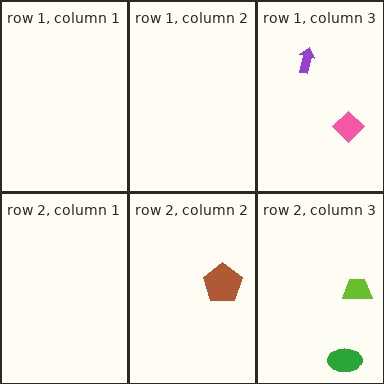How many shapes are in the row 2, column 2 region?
1.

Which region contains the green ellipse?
The row 2, column 3 region.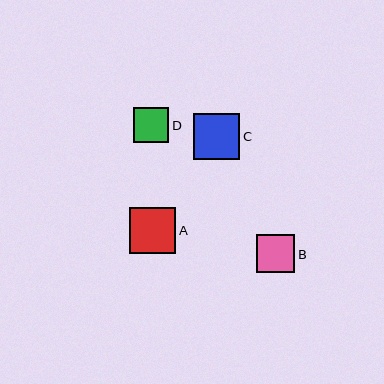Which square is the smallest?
Square D is the smallest with a size of approximately 35 pixels.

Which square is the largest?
Square A is the largest with a size of approximately 46 pixels.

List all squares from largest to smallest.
From largest to smallest: A, C, B, D.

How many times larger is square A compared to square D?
Square A is approximately 1.3 times the size of square D.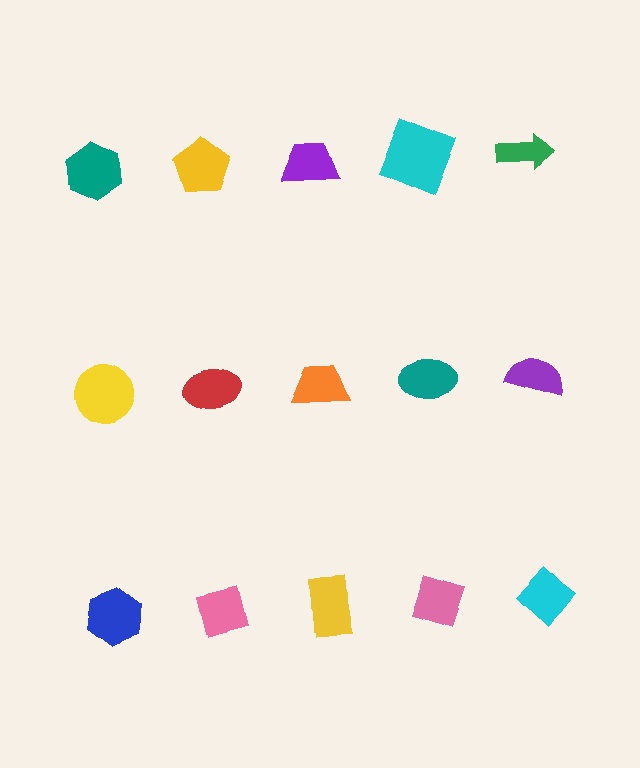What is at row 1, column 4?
A cyan square.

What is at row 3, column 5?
A cyan diamond.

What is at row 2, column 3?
An orange trapezoid.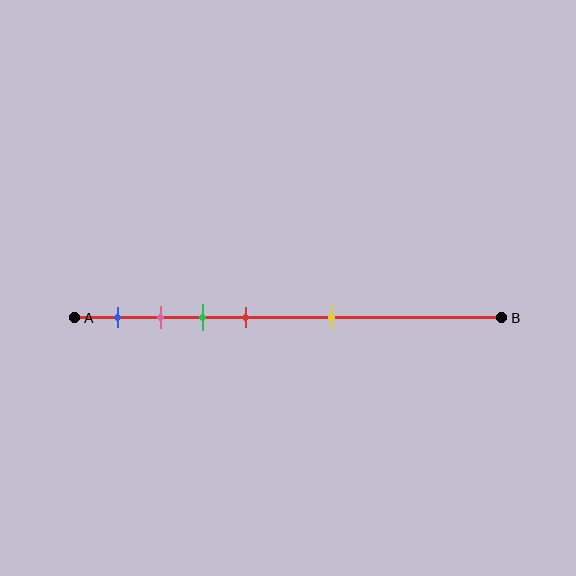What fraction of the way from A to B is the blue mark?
The blue mark is approximately 10% (0.1) of the way from A to B.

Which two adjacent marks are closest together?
The pink and green marks are the closest adjacent pair.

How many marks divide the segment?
There are 5 marks dividing the segment.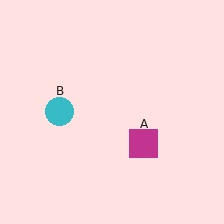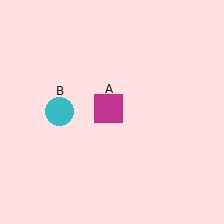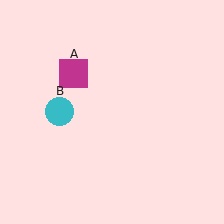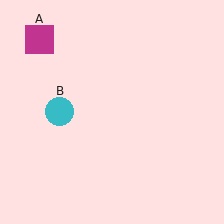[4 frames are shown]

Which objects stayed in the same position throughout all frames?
Cyan circle (object B) remained stationary.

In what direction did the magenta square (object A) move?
The magenta square (object A) moved up and to the left.